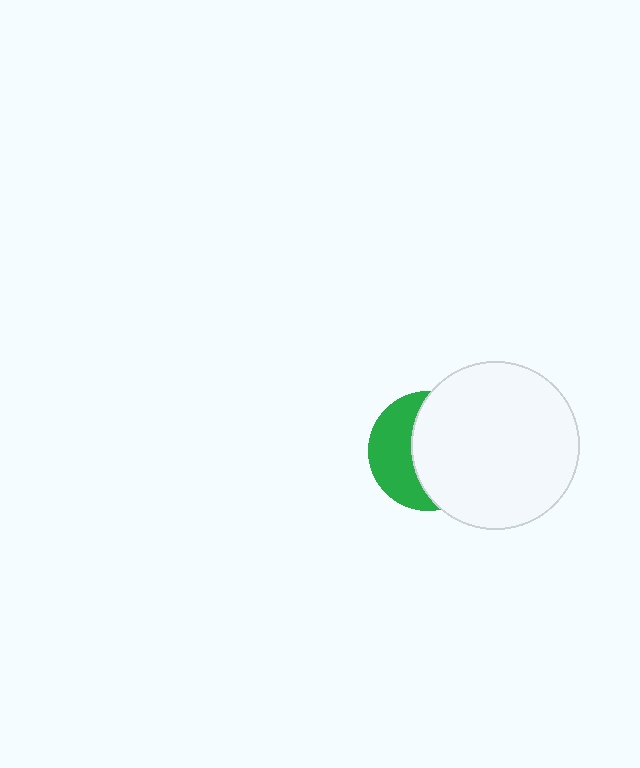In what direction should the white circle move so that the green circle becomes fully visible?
The white circle should move right. That is the shortest direction to clear the overlap and leave the green circle fully visible.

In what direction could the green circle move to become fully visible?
The green circle could move left. That would shift it out from behind the white circle entirely.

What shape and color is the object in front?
The object in front is a white circle.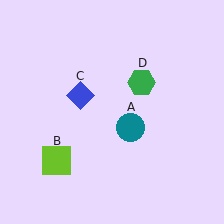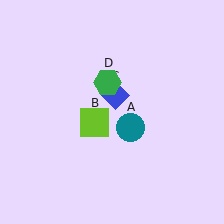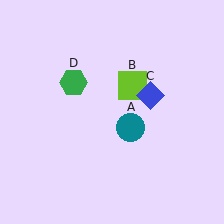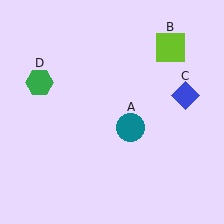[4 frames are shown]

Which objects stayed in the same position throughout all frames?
Teal circle (object A) remained stationary.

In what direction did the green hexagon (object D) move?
The green hexagon (object D) moved left.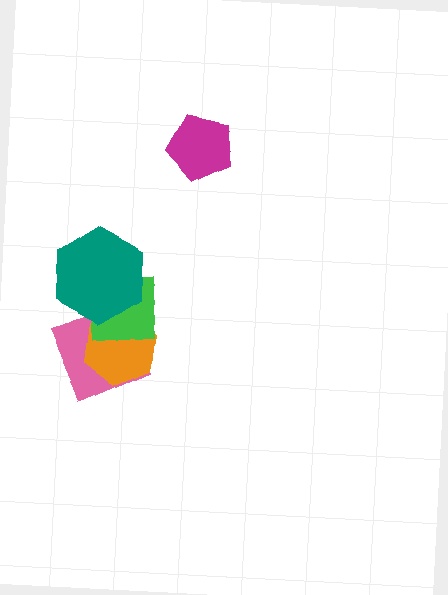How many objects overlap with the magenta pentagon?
0 objects overlap with the magenta pentagon.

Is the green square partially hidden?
Yes, it is partially covered by another shape.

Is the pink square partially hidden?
Yes, it is partially covered by another shape.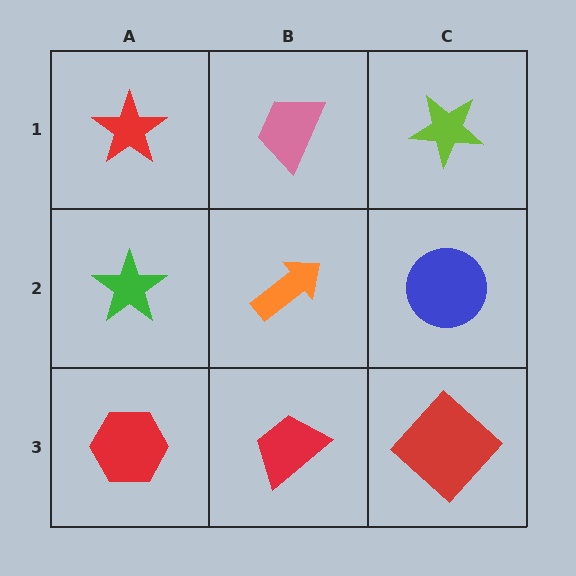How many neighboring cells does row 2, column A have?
3.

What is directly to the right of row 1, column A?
A pink trapezoid.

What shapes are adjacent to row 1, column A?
A green star (row 2, column A), a pink trapezoid (row 1, column B).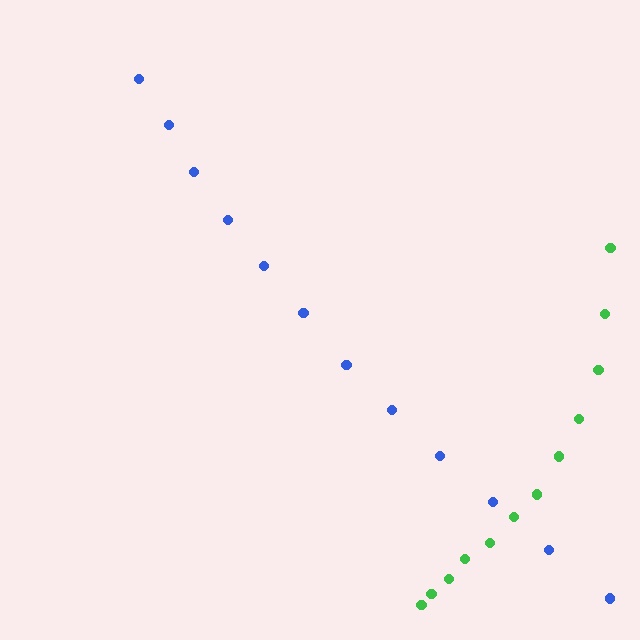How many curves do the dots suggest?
There are 2 distinct paths.